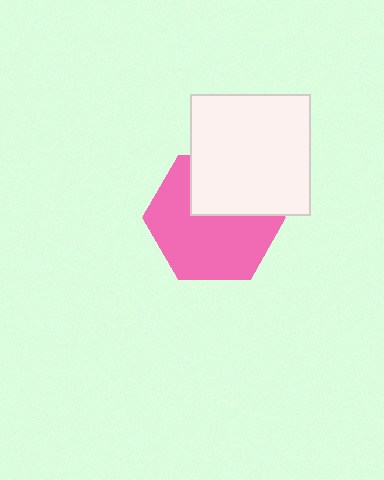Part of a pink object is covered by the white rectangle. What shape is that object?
It is a hexagon.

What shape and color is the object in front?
The object in front is a white rectangle.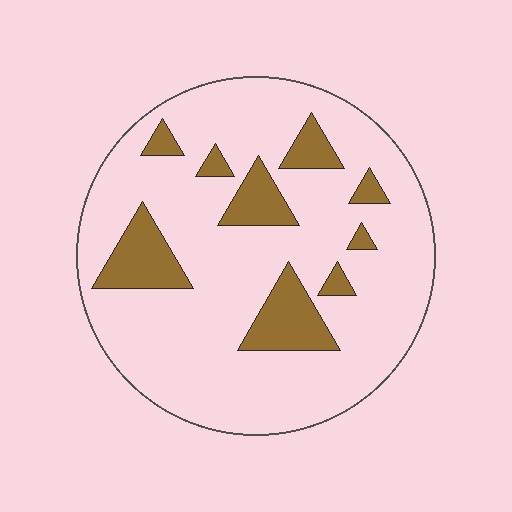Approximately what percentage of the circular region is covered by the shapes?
Approximately 15%.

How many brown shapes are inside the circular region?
9.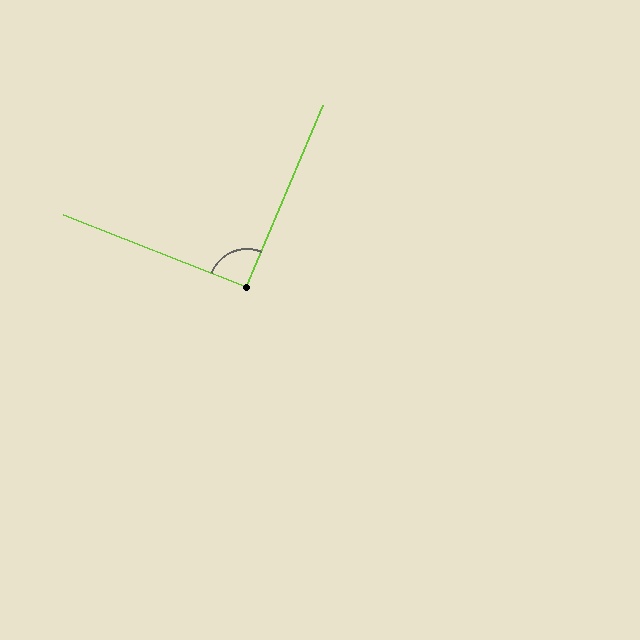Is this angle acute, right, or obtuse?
It is approximately a right angle.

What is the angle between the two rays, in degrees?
Approximately 91 degrees.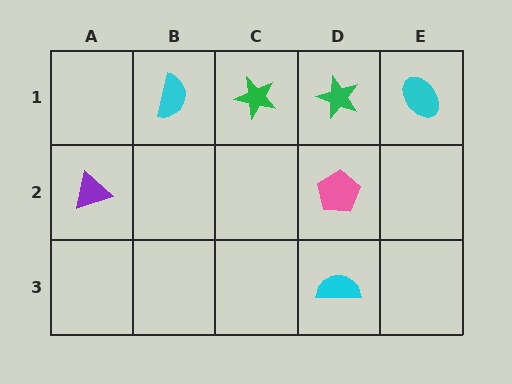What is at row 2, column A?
A purple triangle.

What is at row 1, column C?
A green star.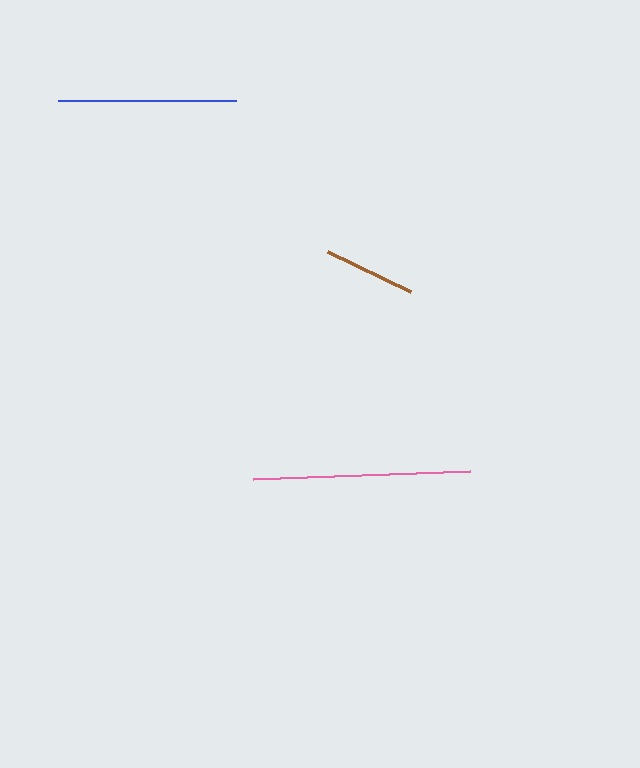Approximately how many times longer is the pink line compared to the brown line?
The pink line is approximately 2.4 times the length of the brown line.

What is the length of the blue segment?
The blue segment is approximately 178 pixels long.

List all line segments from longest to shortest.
From longest to shortest: pink, blue, brown.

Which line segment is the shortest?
The brown line is the shortest at approximately 92 pixels.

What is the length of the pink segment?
The pink segment is approximately 218 pixels long.